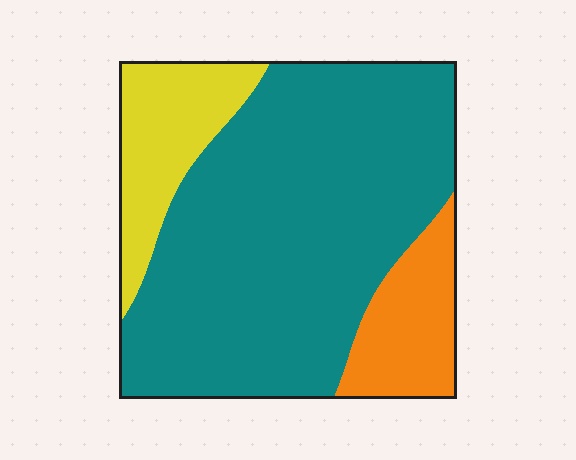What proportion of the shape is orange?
Orange covers about 15% of the shape.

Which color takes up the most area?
Teal, at roughly 70%.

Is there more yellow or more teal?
Teal.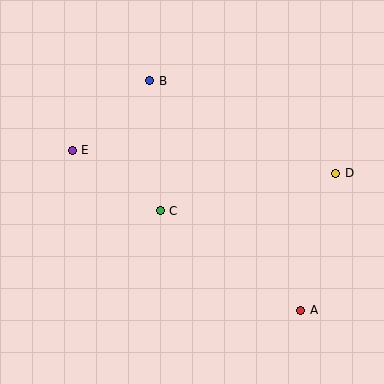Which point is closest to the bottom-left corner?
Point C is closest to the bottom-left corner.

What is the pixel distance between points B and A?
The distance between B and A is 275 pixels.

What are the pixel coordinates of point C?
Point C is at (160, 211).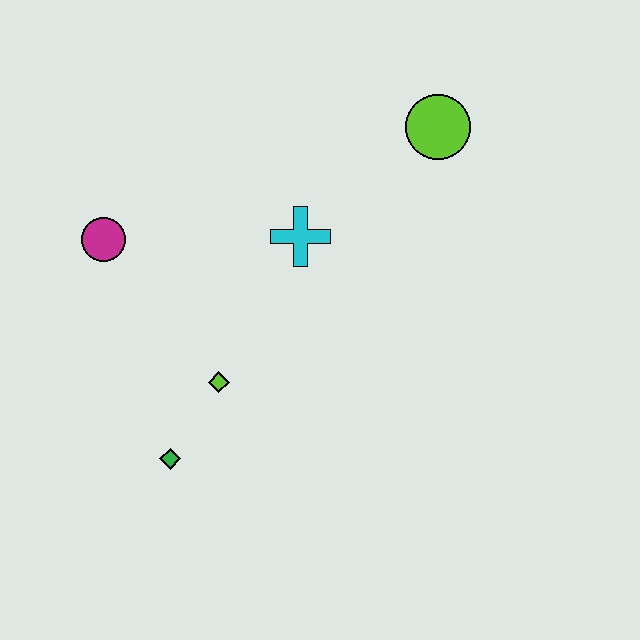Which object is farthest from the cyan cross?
The green diamond is farthest from the cyan cross.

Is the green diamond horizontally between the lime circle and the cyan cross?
No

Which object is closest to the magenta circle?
The lime diamond is closest to the magenta circle.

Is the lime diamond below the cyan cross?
Yes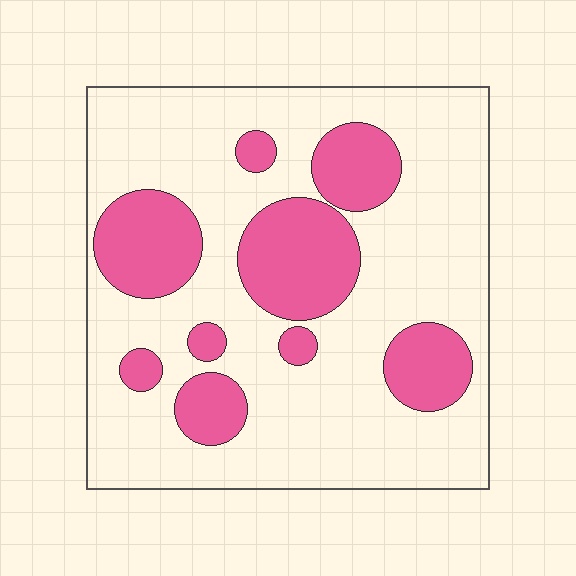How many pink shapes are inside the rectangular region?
9.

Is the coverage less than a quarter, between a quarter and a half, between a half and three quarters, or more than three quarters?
Between a quarter and a half.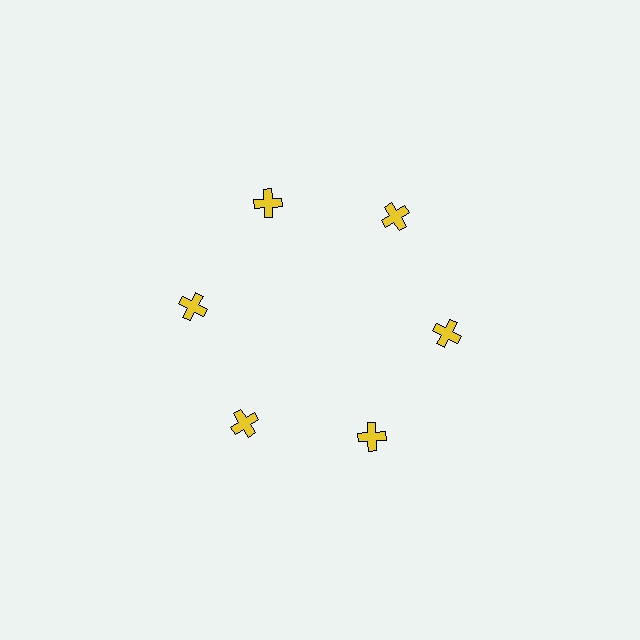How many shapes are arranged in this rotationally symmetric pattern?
There are 6 shapes, arranged in 6 groups of 1.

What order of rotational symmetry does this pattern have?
This pattern has 6-fold rotational symmetry.